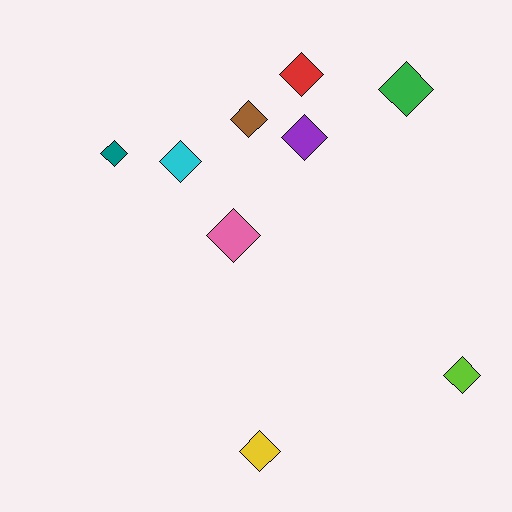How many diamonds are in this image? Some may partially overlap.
There are 9 diamonds.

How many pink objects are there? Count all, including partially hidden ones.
There is 1 pink object.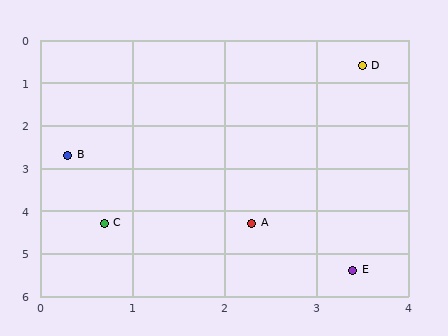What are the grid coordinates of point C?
Point C is at approximately (0.7, 4.3).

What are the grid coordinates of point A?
Point A is at approximately (2.3, 4.3).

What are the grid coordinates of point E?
Point E is at approximately (3.4, 5.4).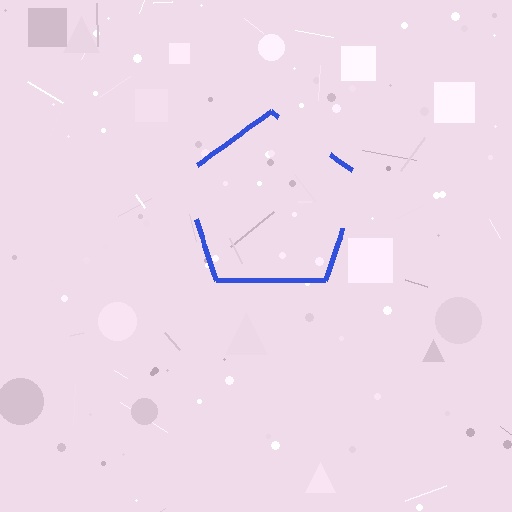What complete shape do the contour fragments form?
The contour fragments form a pentagon.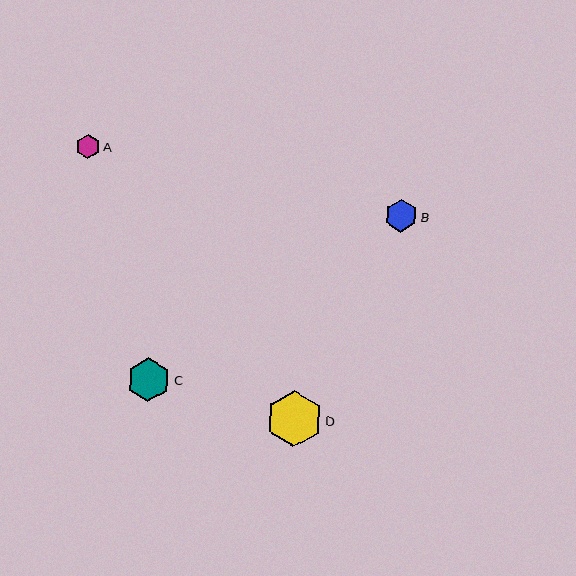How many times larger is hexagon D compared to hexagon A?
Hexagon D is approximately 2.4 times the size of hexagon A.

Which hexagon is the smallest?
Hexagon A is the smallest with a size of approximately 24 pixels.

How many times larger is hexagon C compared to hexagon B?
Hexagon C is approximately 1.4 times the size of hexagon B.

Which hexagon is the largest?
Hexagon D is the largest with a size of approximately 57 pixels.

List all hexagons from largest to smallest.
From largest to smallest: D, C, B, A.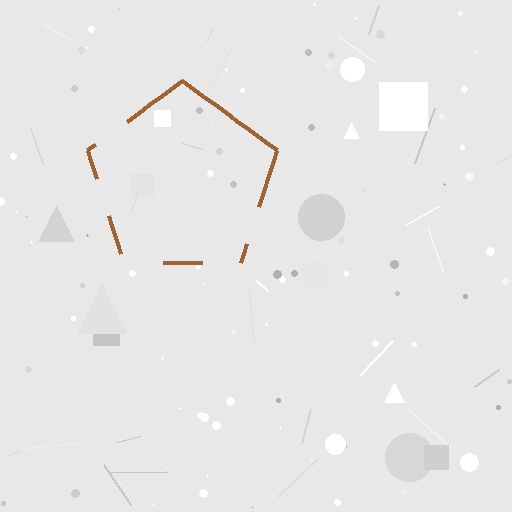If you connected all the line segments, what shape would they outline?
They would outline a pentagon.